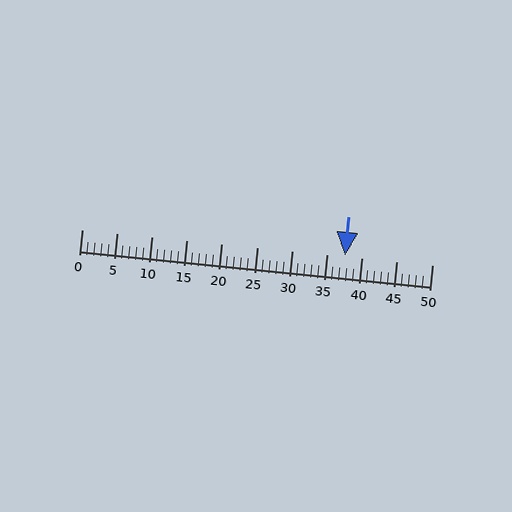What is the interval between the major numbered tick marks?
The major tick marks are spaced 5 units apart.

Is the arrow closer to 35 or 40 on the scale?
The arrow is closer to 40.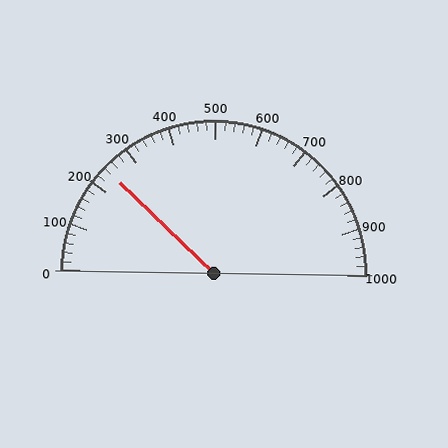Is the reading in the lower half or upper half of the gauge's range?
The reading is in the lower half of the range (0 to 1000).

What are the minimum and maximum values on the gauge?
The gauge ranges from 0 to 1000.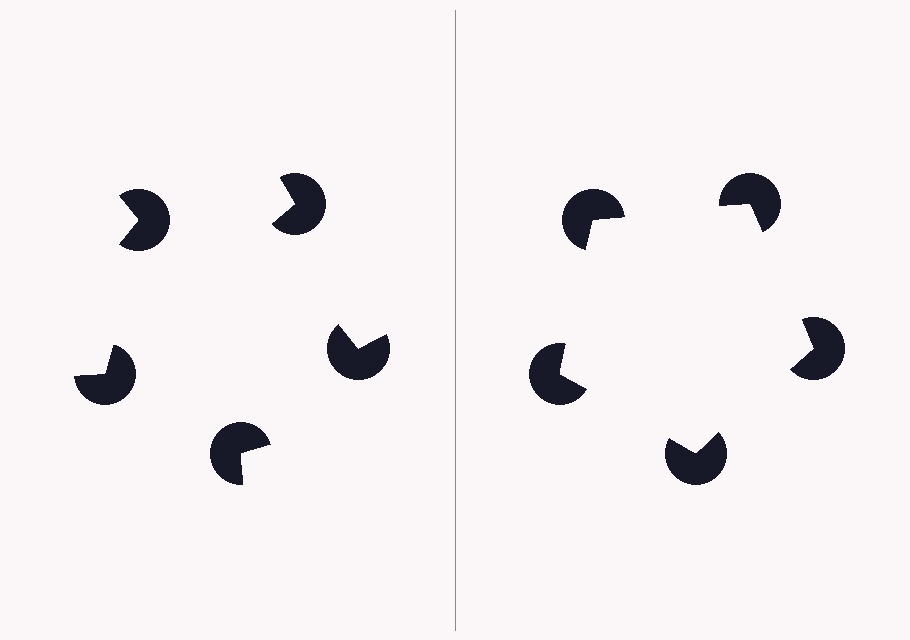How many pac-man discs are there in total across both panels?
10 — 5 on each side.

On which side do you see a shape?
An illusory pentagon appears on the right side. On the left side the wedge cuts are rotated, so no coherent shape forms.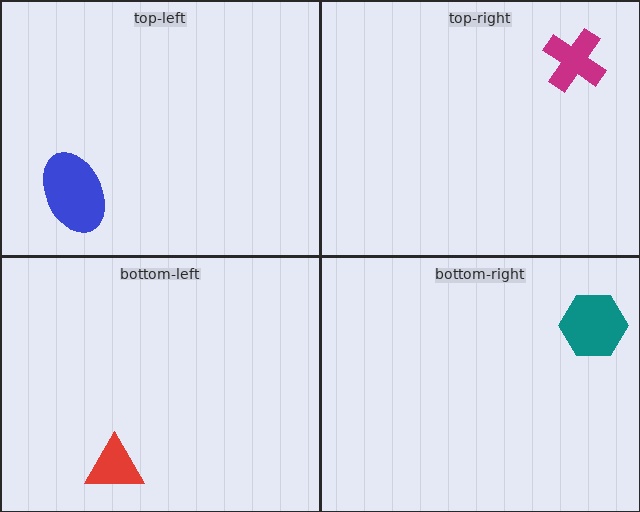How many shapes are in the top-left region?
1.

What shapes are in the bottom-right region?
The teal hexagon.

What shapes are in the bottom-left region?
The red triangle.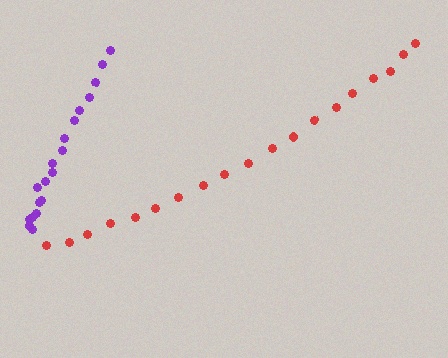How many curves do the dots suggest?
There are 2 distinct paths.